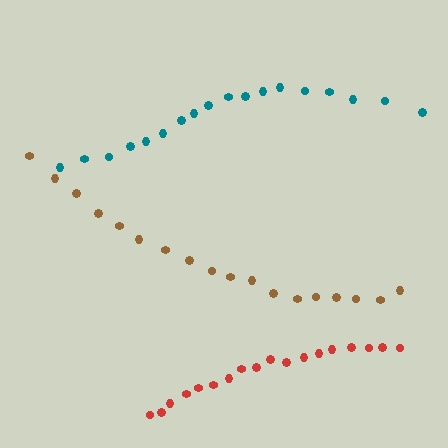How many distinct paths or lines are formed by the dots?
There are 3 distinct paths.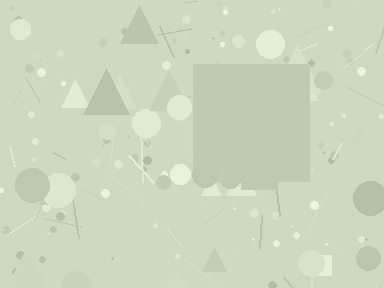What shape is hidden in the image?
A square is hidden in the image.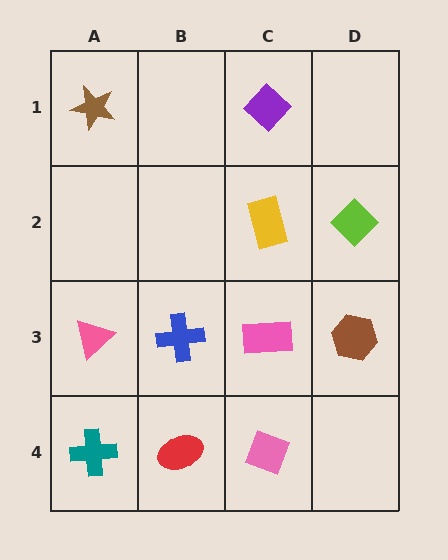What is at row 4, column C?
A pink diamond.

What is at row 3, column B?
A blue cross.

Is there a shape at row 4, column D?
No, that cell is empty.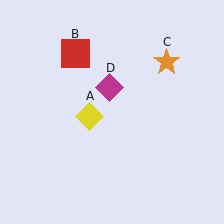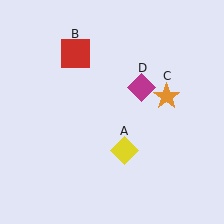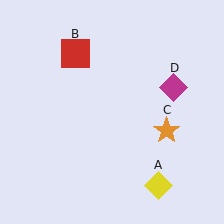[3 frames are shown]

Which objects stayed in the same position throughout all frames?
Red square (object B) remained stationary.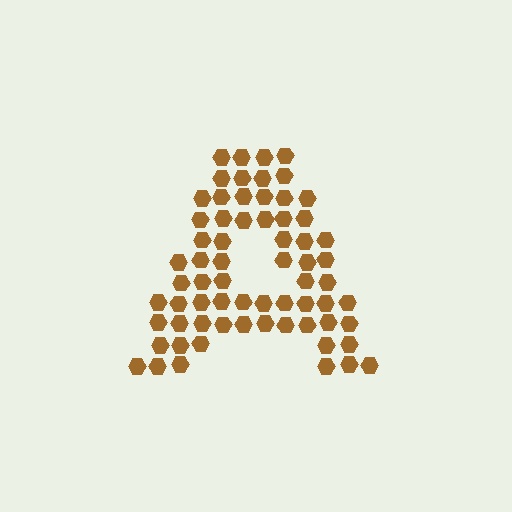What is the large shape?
The large shape is the letter A.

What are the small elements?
The small elements are hexagons.